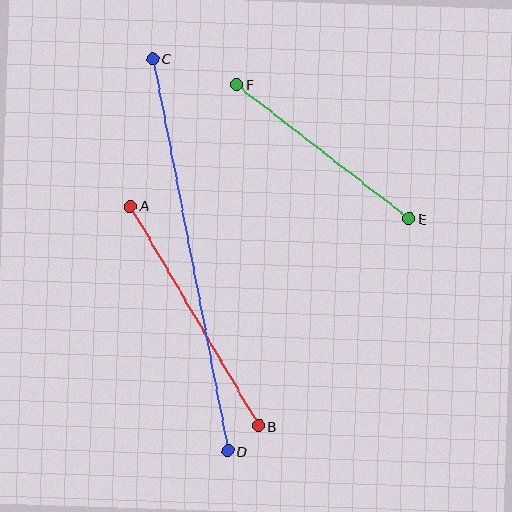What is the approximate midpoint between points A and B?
The midpoint is at approximately (194, 316) pixels.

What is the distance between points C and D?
The distance is approximately 400 pixels.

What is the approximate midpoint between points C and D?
The midpoint is at approximately (190, 255) pixels.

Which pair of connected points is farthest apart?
Points C and D are farthest apart.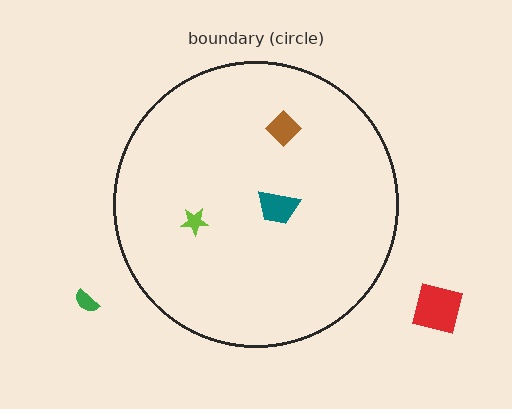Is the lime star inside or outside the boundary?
Inside.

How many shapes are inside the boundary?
3 inside, 2 outside.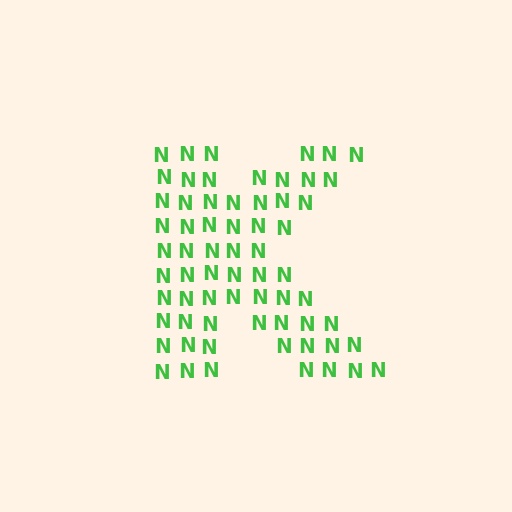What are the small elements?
The small elements are letter N's.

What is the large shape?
The large shape is the letter K.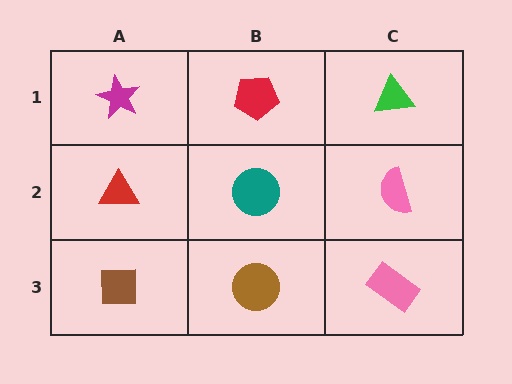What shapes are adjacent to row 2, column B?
A red pentagon (row 1, column B), a brown circle (row 3, column B), a red triangle (row 2, column A), a pink semicircle (row 2, column C).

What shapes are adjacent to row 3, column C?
A pink semicircle (row 2, column C), a brown circle (row 3, column B).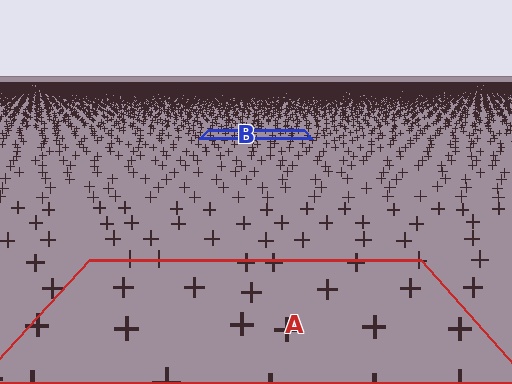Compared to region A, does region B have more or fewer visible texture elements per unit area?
Region B has more texture elements per unit area — they are packed more densely because it is farther away.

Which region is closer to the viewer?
Region A is closer. The texture elements there are larger and more spread out.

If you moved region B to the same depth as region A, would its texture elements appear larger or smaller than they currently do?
They would appear larger. At a closer depth, the same texture elements are projected at a bigger on-screen size.